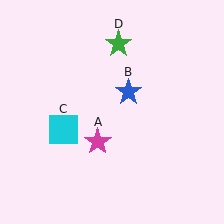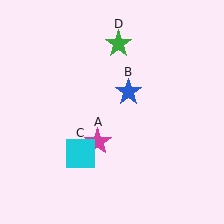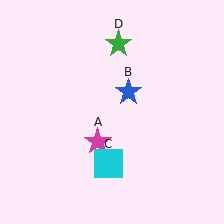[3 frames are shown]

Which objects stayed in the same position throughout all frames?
Magenta star (object A) and blue star (object B) and green star (object D) remained stationary.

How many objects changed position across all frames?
1 object changed position: cyan square (object C).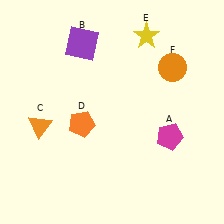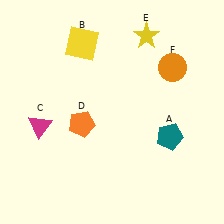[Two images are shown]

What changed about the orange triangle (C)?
In Image 1, C is orange. In Image 2, it changed to magenta.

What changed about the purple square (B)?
In Image 1, B is purple. In Image 2, it changed to yellow.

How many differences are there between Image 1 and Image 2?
There are 3 differences between the two images.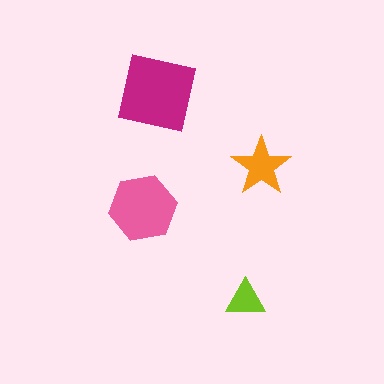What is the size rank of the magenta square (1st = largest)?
1st.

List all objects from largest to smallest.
The magenta square, the pink hexagon, the orange star, the lime triangle.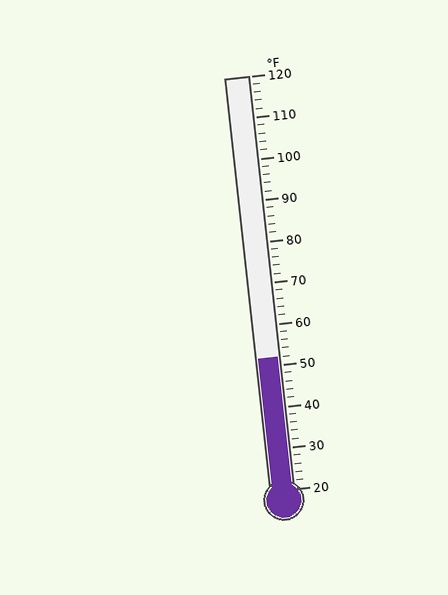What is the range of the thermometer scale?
The thermometer scale ranges from 20°F to 120°F.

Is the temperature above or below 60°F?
The temperature is below 60°F.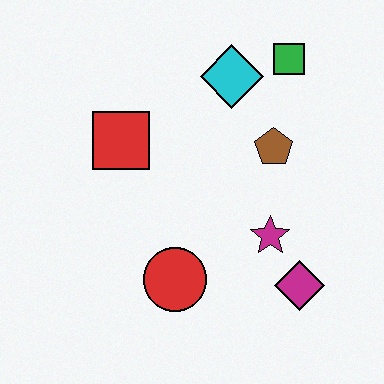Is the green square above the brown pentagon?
Yes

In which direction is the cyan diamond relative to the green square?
The cyan diamond is to the left of the green square.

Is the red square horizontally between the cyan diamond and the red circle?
No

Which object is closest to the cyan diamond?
The green square is closest to the cyan diamond.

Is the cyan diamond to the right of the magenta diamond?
No